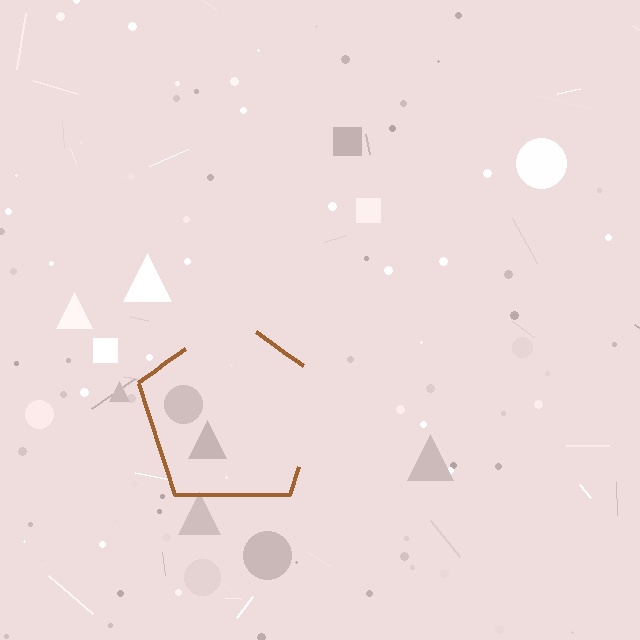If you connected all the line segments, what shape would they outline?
They would outline a pentagon.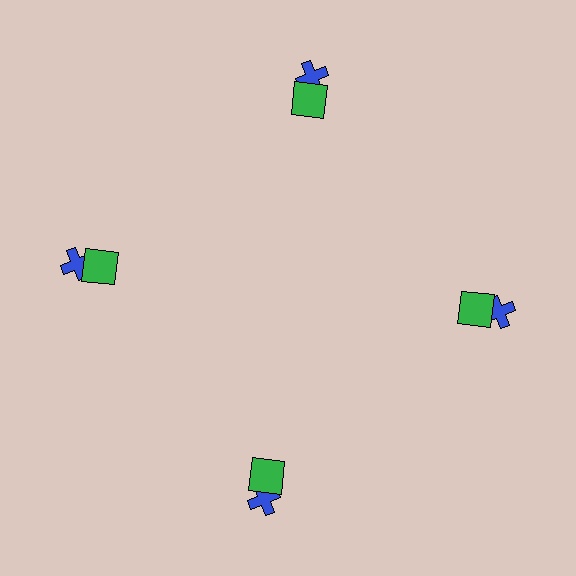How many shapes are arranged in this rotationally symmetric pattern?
There are 8 shapes, arranged in 4 groups of 2.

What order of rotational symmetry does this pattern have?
This pattern has 4-fold rotational symmetry.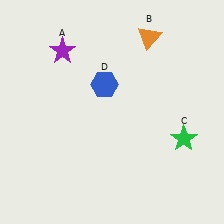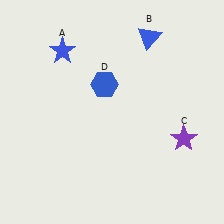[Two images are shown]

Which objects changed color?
A changed from purple to blue. B changed from orange to blue. C changed from green to purple.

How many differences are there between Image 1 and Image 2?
There are 3 differences between the two images.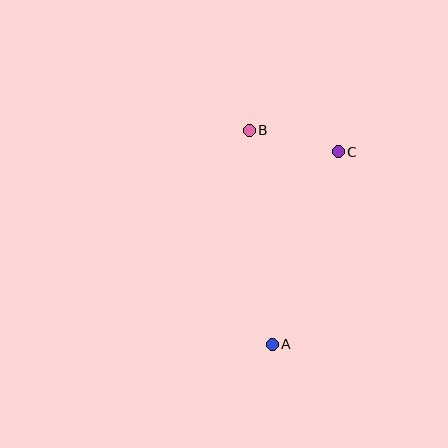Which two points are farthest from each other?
Points A and B are farthest from each other.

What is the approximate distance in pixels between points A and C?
The distance between A and C is approximately 204 pixels.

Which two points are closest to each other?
Points B and C are closest to each other.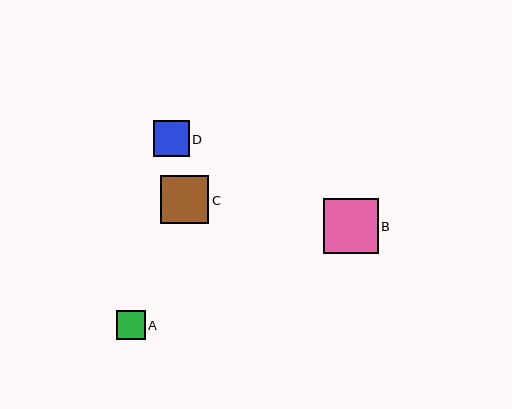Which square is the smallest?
Square A is the smallest with a size of approximately 29 pixels.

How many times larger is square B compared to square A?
Square B is approximately 1.9 times the size of square A.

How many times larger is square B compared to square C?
Square B is approximately 1.1 times the size of square C.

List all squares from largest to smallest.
From largest to smallest: B, C, D, A.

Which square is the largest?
Square B is the largest with a size of approximately 55 pixels.